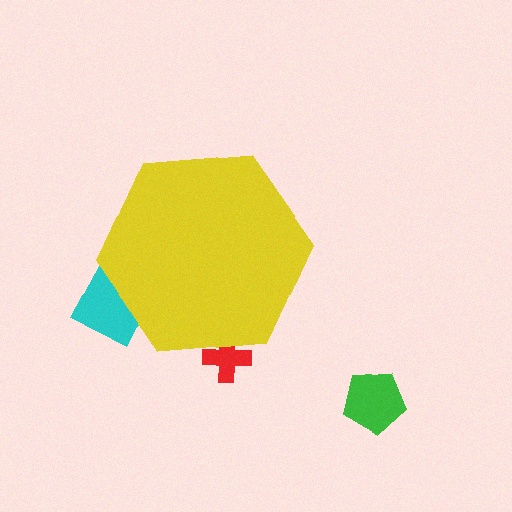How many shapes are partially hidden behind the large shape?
2 shapes are partially hidden.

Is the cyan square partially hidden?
Yes, the cyan square is partially hidden behind the yellow hexagon.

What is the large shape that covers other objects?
A yellow hexagon.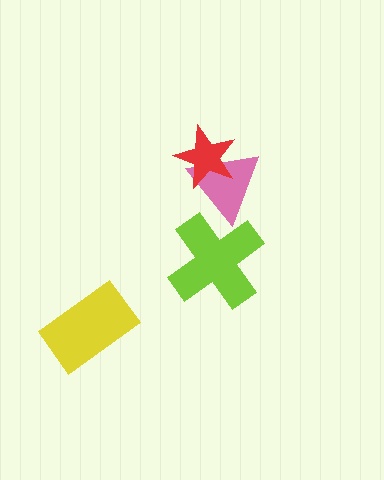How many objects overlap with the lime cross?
1 object overlaps with the lime cross.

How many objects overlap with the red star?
1 object overlaps with the red star.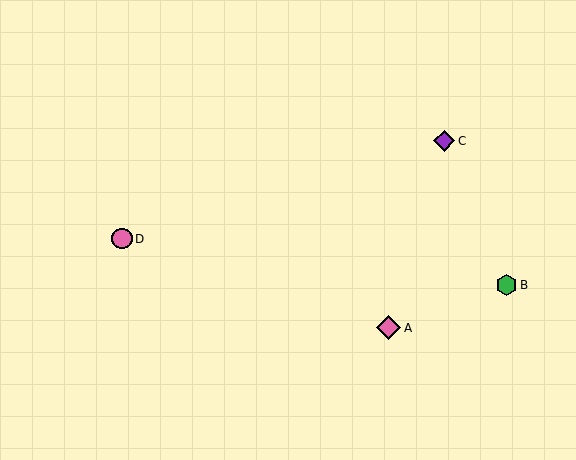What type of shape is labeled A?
Shape A is a pink diamond.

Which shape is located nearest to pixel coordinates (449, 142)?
The purple diamond (labeled C) at (444, 141) is nearest to that location.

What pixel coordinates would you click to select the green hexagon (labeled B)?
Click at (506, 285) to select the green hexagon B.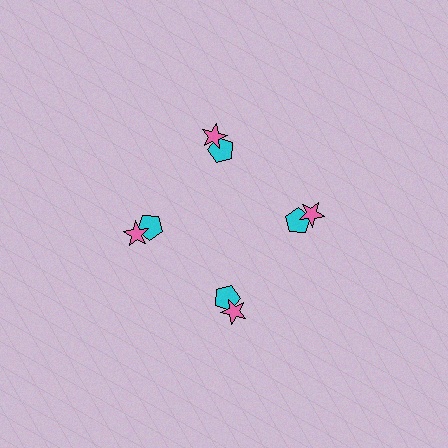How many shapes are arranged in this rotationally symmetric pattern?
There are 8 shapes, arranged in 4 groups of 2.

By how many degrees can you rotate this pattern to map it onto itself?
The pattern maps onto itself every 90 degrees of rotation.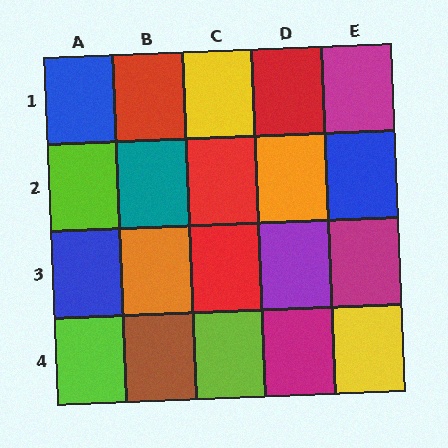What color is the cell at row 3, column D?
Purple.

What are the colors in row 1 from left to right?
Blue, red, yellow, red, magenta.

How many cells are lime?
3 cells are lime.